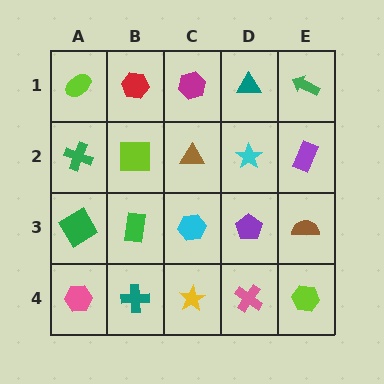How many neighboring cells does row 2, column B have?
4.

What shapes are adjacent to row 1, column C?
A brown triangle (row 2, column C), a red hexagon (row 1, column B), a teal triangle (row 1, column D).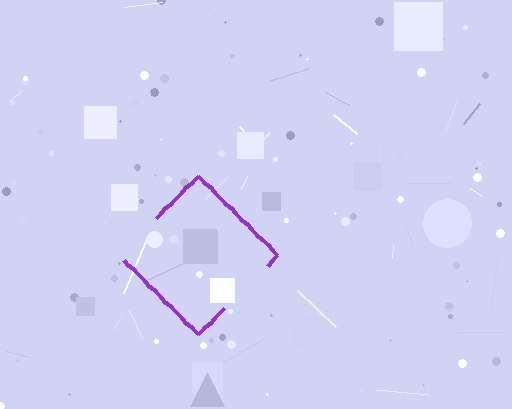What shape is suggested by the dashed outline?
The dashed outline suggests a diamond.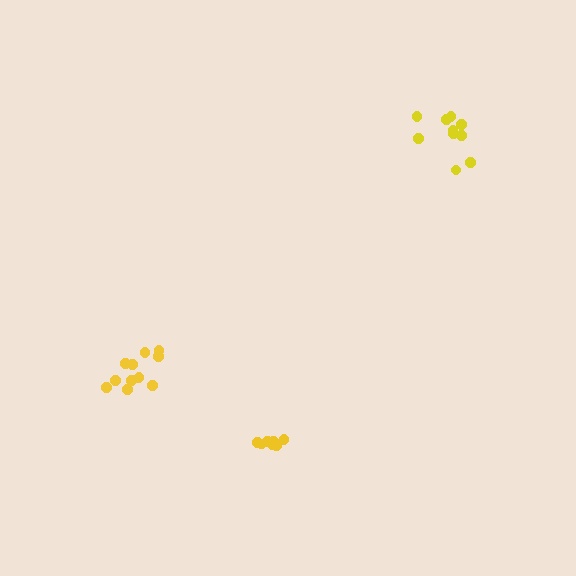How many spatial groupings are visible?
There are 3 spatial groupings.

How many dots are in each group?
Group 1: 11 dots, Group 2: 10 dots, Group 3: 7 dots (28 total).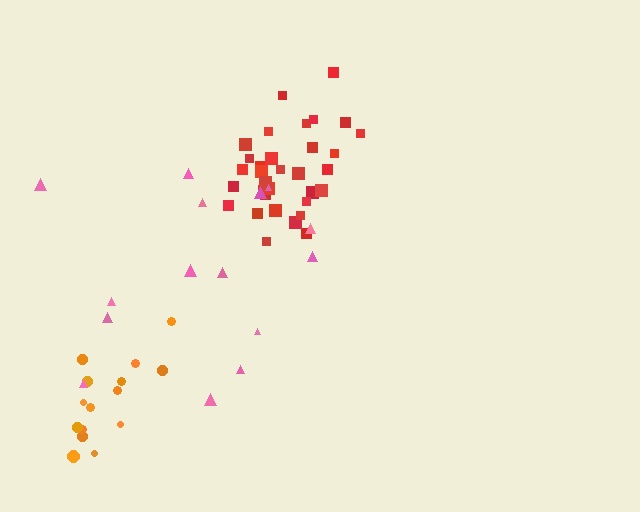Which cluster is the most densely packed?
Red.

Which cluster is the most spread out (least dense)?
Pink.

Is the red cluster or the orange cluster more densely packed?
Red.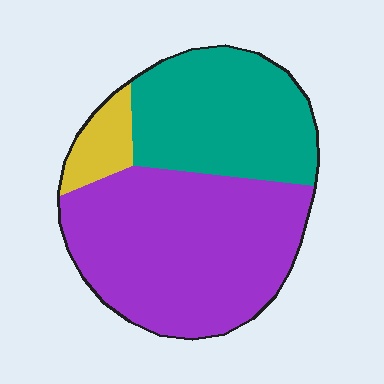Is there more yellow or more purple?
Purple.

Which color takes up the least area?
Yellow, at roughly 10%.